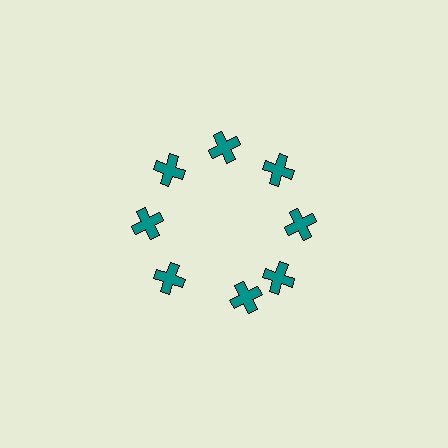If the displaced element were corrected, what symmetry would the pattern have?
It would have 8-fold rotational symmetry — the pattern would map onto itself every 45 degrees.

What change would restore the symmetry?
The symmetry would be restored by rotating it back into even spacing with its neighbors so that all 8 crosses sit at equal angles and equal distance from the center.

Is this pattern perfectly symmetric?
No. The 8 teal crosses are arranged in a ring, but one element near the 6 o'clock position is rotated out of alignment along the ring, breaking the 8-fold rotational symmetry.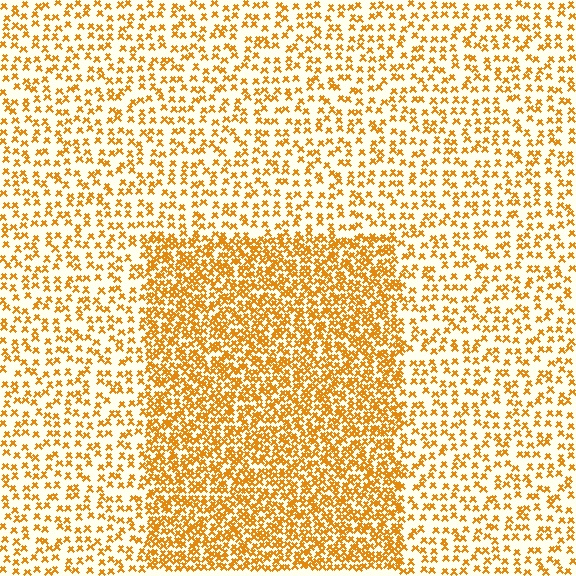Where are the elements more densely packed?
The elements are more densely packed inside the rectangle boundary.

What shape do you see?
I see a rectangle.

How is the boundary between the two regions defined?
The boundary is defined by a change in element density (approximately 2.3x ratio). All elements are the same color, size, and shape.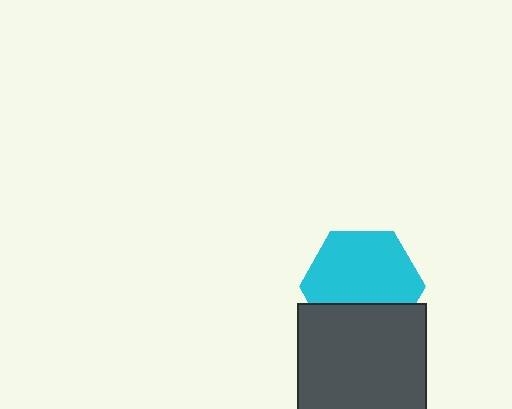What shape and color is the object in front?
The object in front is a dark gray square.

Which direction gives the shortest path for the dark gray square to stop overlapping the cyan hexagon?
Moving down gives the shortest separation.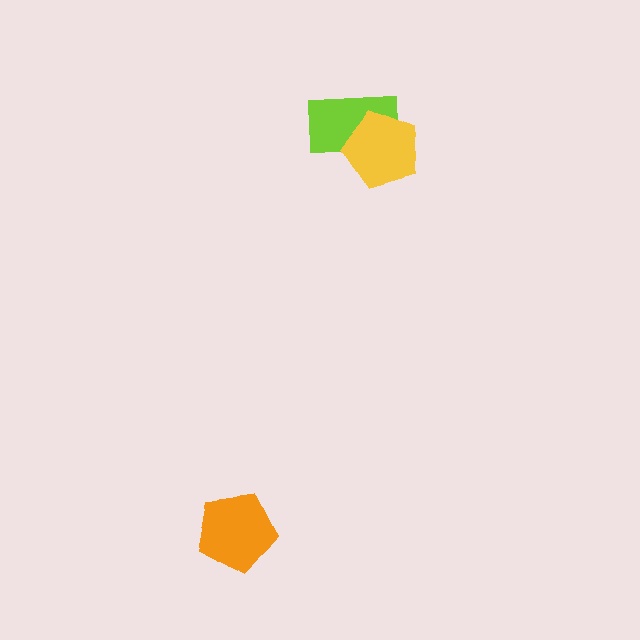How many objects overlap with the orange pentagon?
0 objects overlap with the orange pentagon.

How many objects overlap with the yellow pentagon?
1 object overlaps with the yellow pentagon.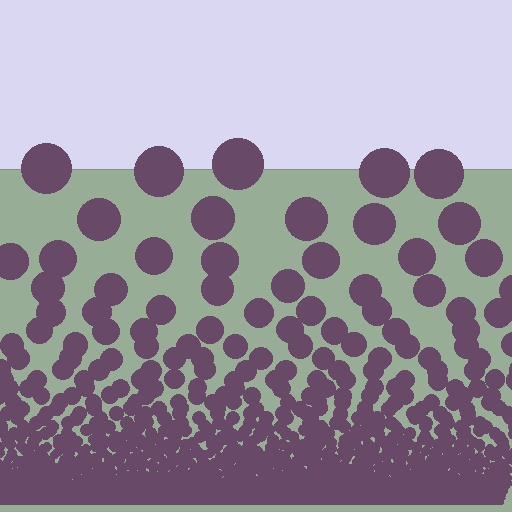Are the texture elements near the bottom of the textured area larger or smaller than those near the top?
Smaller. The gradient is inverted — elements near the bottom are smaller and denser.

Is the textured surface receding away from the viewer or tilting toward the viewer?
The surface appears to tilt toward the viewer. Texture elements get larger and sparser toward the top.